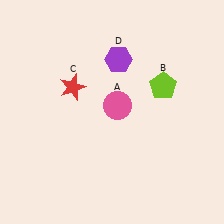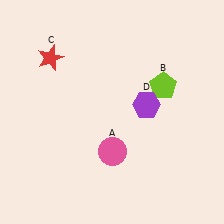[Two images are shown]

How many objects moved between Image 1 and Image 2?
3 objects moved between the two images.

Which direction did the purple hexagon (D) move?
The purple hexagon (D) moved down.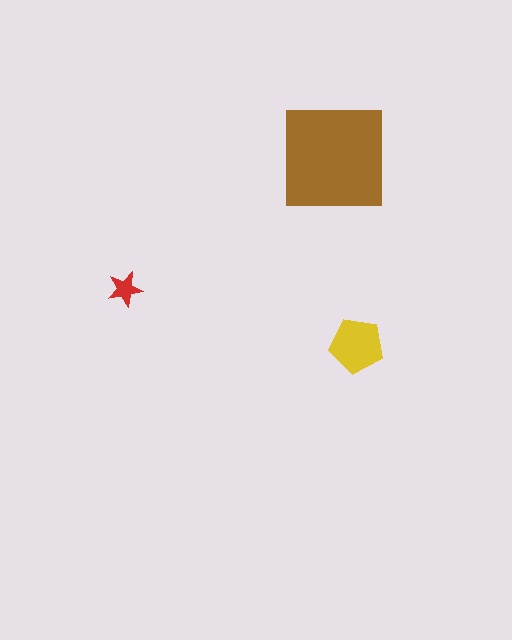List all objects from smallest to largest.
The red star, the yellow pentagon, the brown square.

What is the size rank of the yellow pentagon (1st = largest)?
2nd.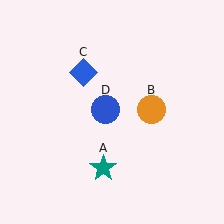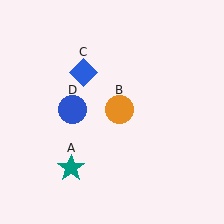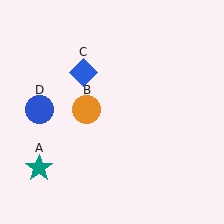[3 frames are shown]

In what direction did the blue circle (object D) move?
The blue circle (object D) moved left.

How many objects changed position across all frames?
3 objects changed position: teal star (object A), orange circle (object B), blue circle (object D).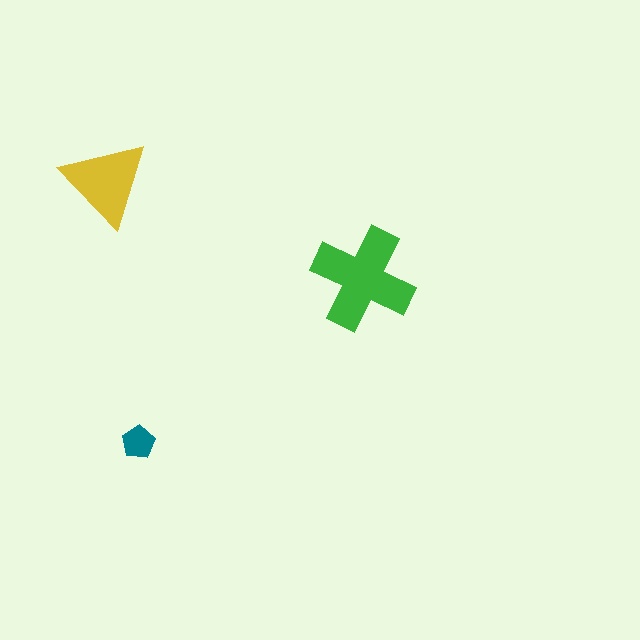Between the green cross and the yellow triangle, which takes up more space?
The green cross.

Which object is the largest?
The green cross.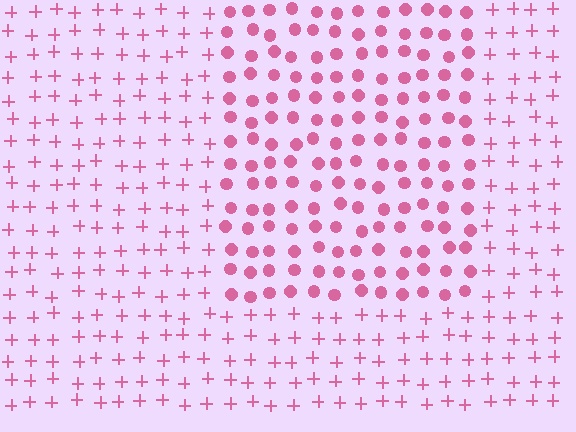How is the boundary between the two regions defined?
The boundary is defined by a change in element shape: circles inside vs. plus signs outside. All elements share the same color and spacing.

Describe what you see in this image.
The image is filled with small pink elements arranged in a uniform grid. A rectangle-shaped region contains circles, while the surrounding area contains plus signs. The boundary is defined purely by the change in element shape.